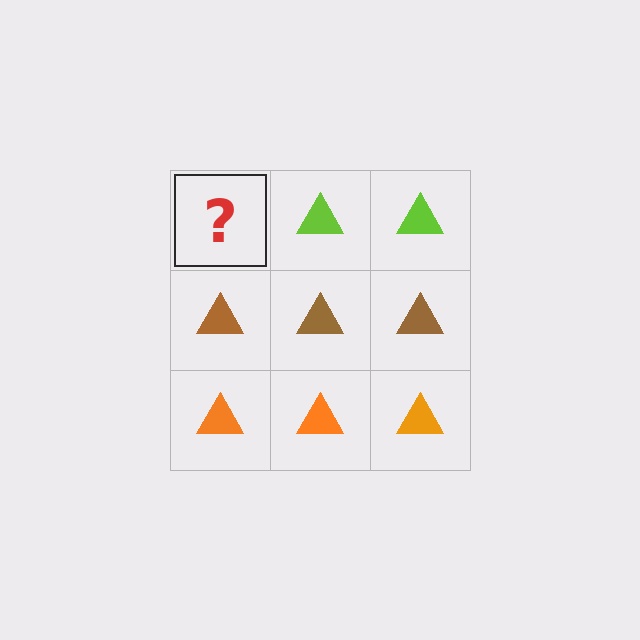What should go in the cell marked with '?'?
The missing cell should contain a lime triangle.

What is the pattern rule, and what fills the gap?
The rule is that each row has a consistent color. The gap should be filled with a lime triangle.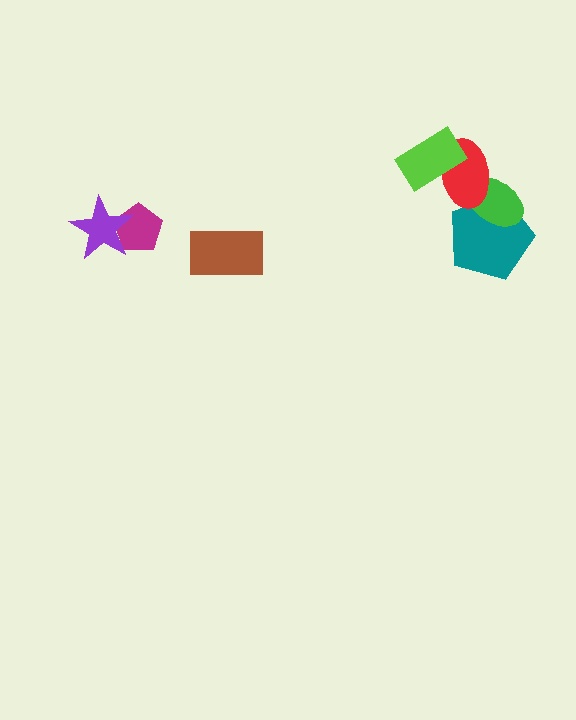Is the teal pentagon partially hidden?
Yes, it is partially covered by another shape.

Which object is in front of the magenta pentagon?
The purple star is in front of the magenta pentagon.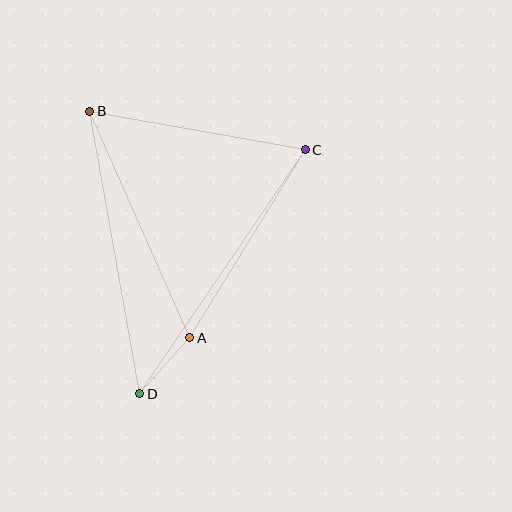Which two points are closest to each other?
Points A and D are closest to each other.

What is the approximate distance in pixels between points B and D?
The distance between B and D is approximately 287 pixels.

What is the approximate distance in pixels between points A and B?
The distance between A and B is approximately 248 pixels.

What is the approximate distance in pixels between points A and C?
The distance between A and C is approximately 221 pixels.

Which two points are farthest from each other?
Points C and D are farthest from each other.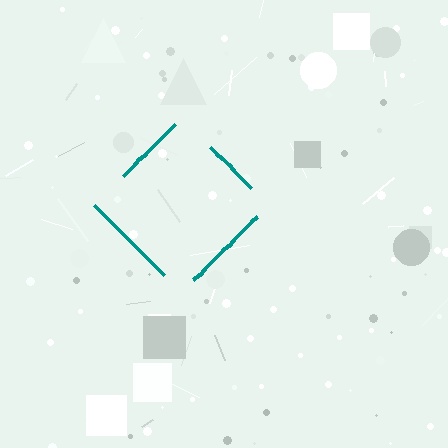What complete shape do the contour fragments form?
The contour fragments form a diamond.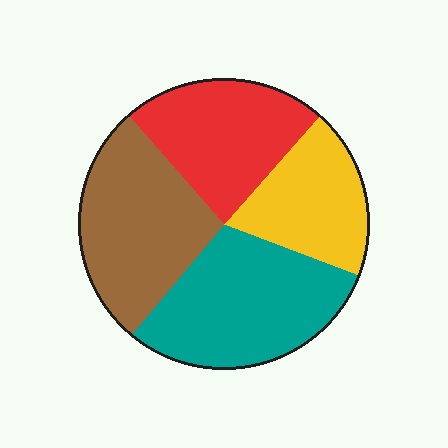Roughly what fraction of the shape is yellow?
Yellow takes up less than a quarter of the shape.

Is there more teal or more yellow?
Teal.